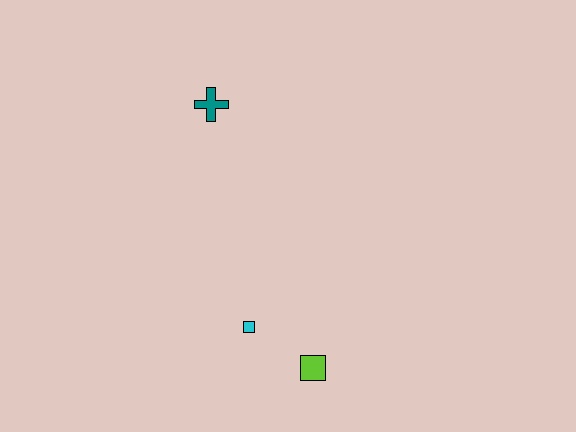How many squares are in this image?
There are 2 squares.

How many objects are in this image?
There are 3 objects.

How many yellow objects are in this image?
There are no yellow objects.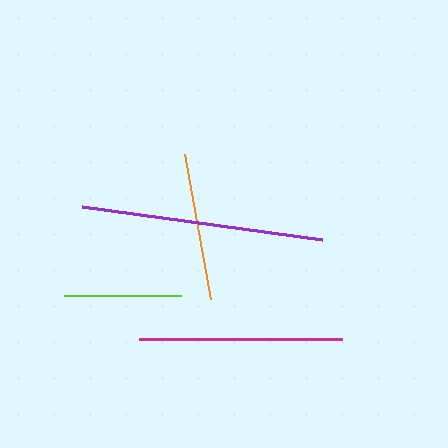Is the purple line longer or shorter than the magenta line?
The purple line is longer than the magenta line.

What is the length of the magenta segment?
The magenta segment is approximately 203 pixels long.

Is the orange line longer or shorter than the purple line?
The purple line is longer than the orange line.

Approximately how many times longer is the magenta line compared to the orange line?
The magenta line is approximately 1.4 times the length of the orange line.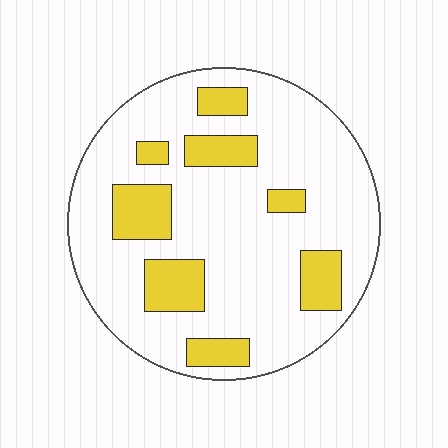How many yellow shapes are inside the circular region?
8.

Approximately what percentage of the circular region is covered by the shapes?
Approximately 20%.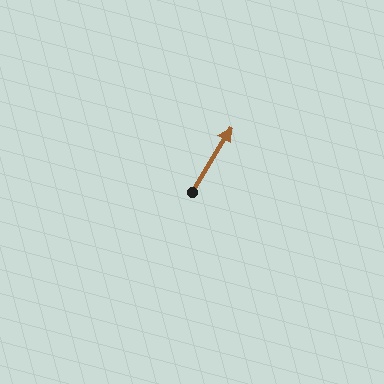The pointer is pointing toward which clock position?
Roughly 1 o'clock.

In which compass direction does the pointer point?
Northeast.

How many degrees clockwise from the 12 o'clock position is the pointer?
Approximately 31 degrees.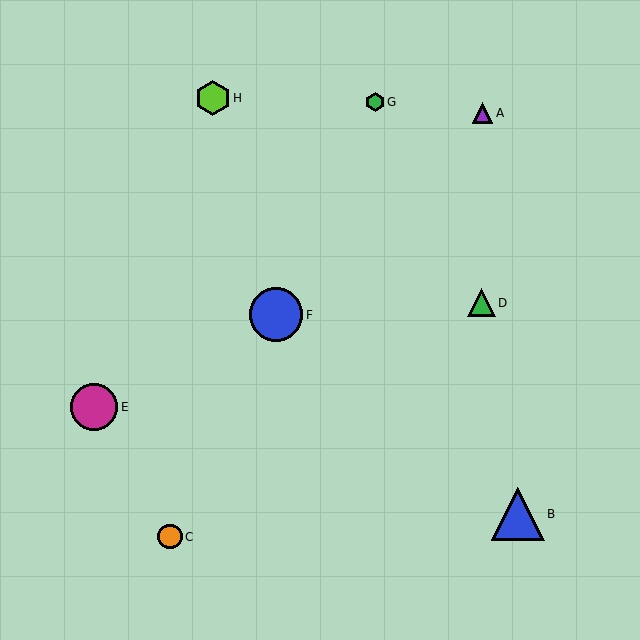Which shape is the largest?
The blue circle (labeled F) is the largest.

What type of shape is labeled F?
Shape F is a blue circle.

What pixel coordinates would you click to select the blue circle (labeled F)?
Click at (276, 315) to select the blue circle F.